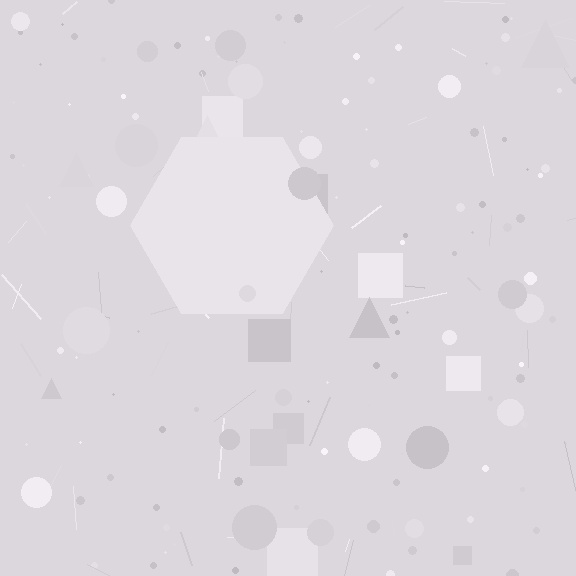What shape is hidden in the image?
A hexagon is hidden in the image.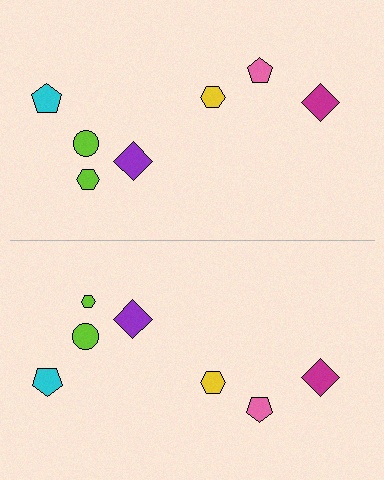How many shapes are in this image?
There are 14 shapes in this image.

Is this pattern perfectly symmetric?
No, the pattern is not perfectly symmetric. The lime hexagon on the bottom side has a different size than its mirror counterpart.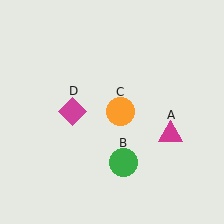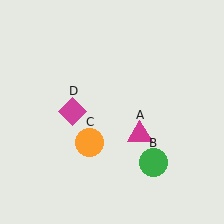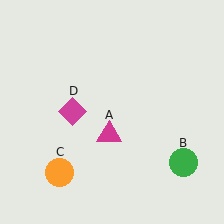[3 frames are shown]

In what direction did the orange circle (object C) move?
The orange circle (object C) moved down and to the left.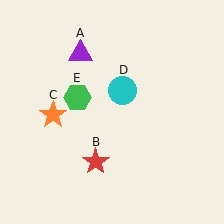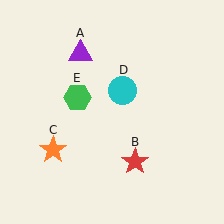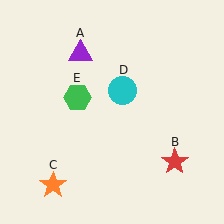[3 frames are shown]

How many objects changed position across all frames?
2 objects changed position: red star (object B), orange star (object C).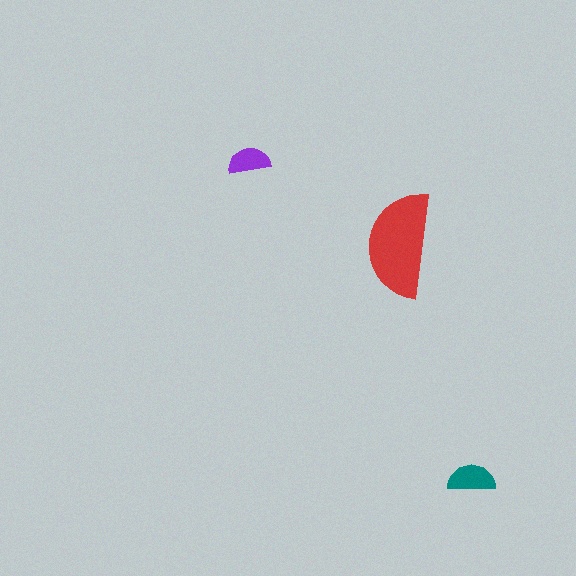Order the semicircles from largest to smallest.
the red one, the teal one, the purple one.